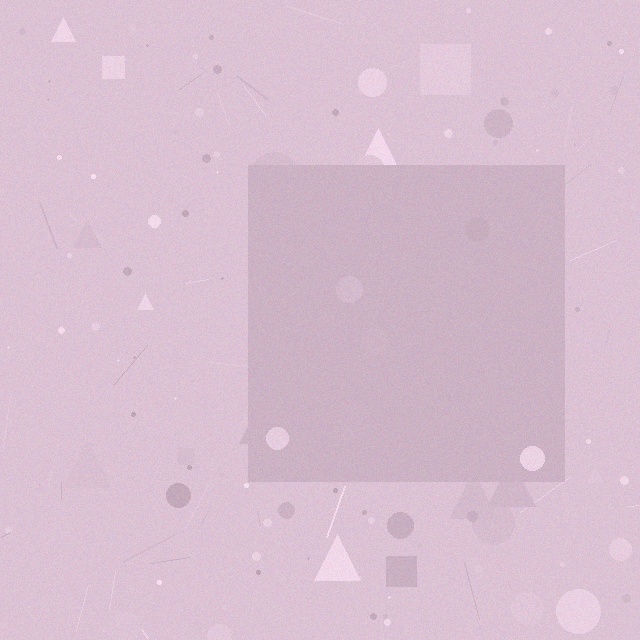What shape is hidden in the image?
A square is hidden in the image.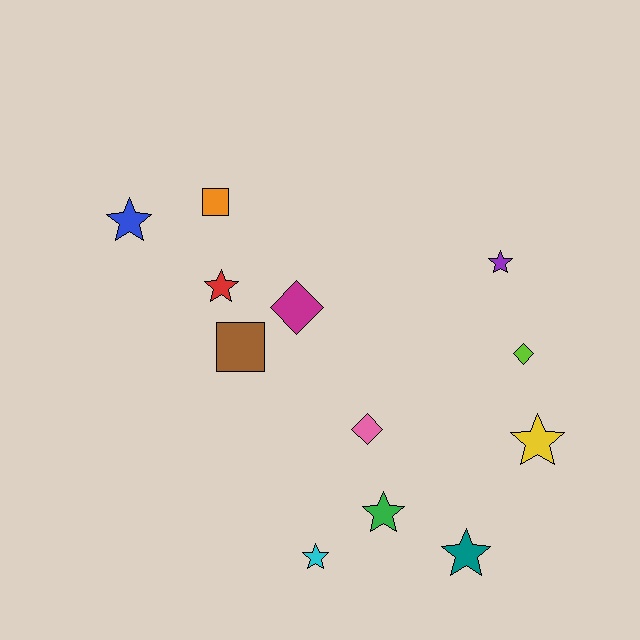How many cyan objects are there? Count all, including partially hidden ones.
There is 1 cyan object.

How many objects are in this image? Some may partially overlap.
There are 12 objects.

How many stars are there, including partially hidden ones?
There are 7 stars.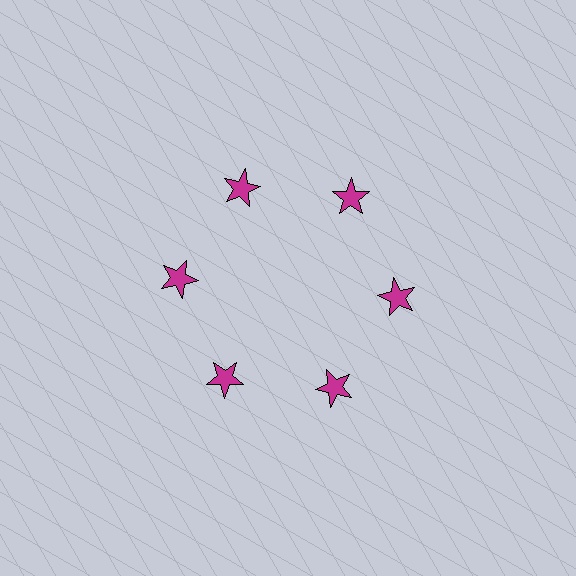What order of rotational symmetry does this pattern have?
This pattern has 6-fold rotational symmetry.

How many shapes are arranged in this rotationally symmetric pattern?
There are 6 shapes, arranged in 6 groups of 1.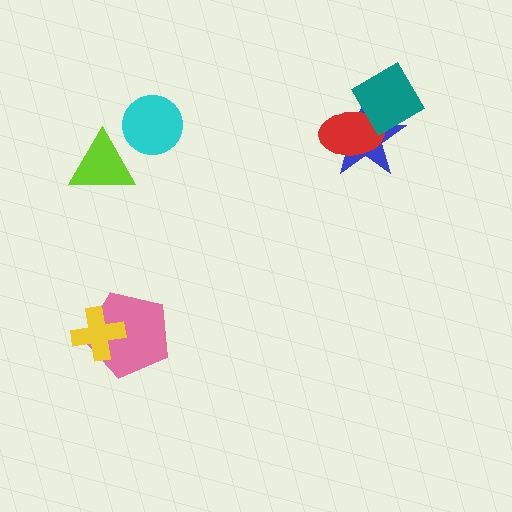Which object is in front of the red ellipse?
The teal diamond is in front of the red ellipse.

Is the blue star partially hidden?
Yes, it is partially covered by another shape.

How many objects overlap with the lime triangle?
0 objects overlap with the lime triangle.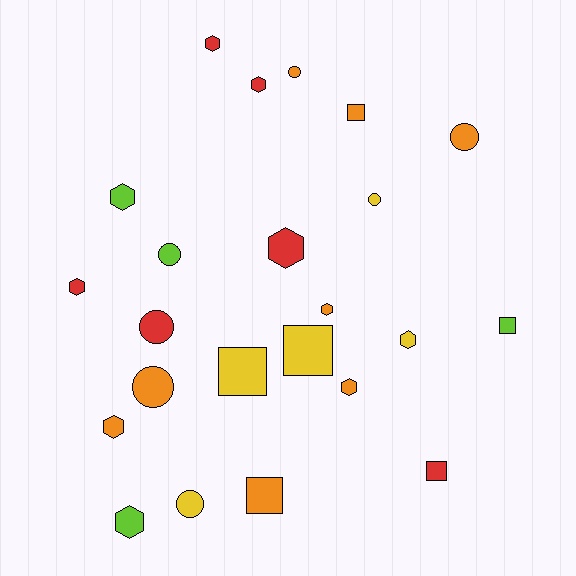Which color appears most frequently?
Orange, with 8 objects.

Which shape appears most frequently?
Hexagon, with 10 objects.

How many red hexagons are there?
There are 4 red hexagons.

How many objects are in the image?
There are 23 objects.